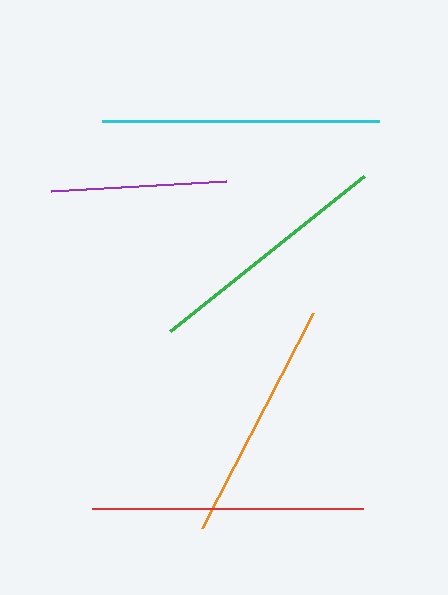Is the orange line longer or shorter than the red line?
The red line is longer than the orange line.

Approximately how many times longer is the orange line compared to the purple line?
The orange line is approximately 1.4 times the length of the purple line.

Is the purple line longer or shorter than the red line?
The red line is longer than the purple line.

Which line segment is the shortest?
The purple line is the shortest at approximately 175 pixels.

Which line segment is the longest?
The cyan line is the longest at approximately 276 pixels.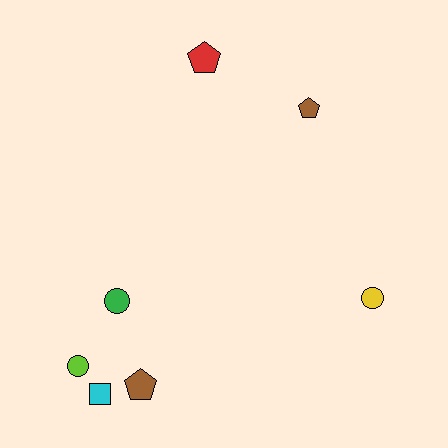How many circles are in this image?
There are 3 circles.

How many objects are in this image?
There are 7 objects.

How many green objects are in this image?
There is 1 green object.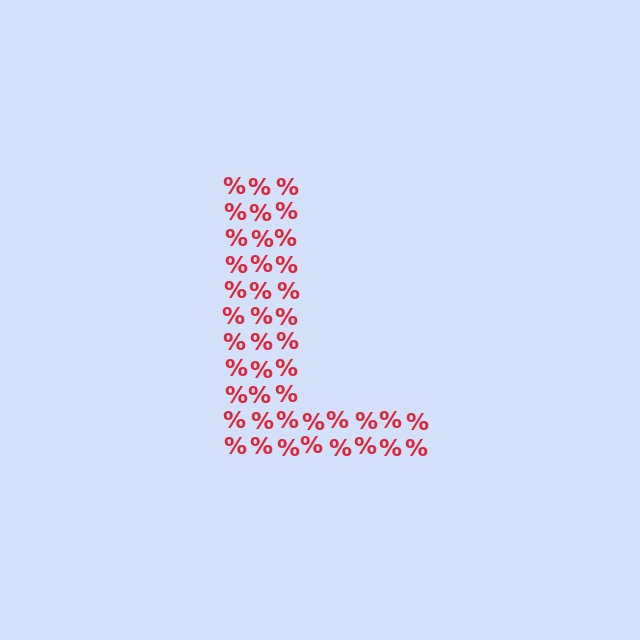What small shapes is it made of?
It is made of small percent signs.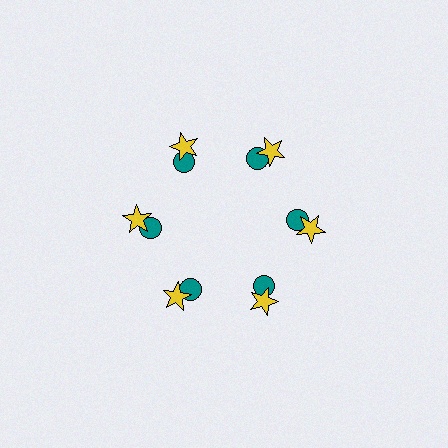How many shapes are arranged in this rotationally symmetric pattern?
There are 12 shapes, arranged in 6 groups of 2.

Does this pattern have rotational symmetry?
Yes, this pattern has 6-fold rotational symmetry. It looks the same after rotating 60 degrees around the center.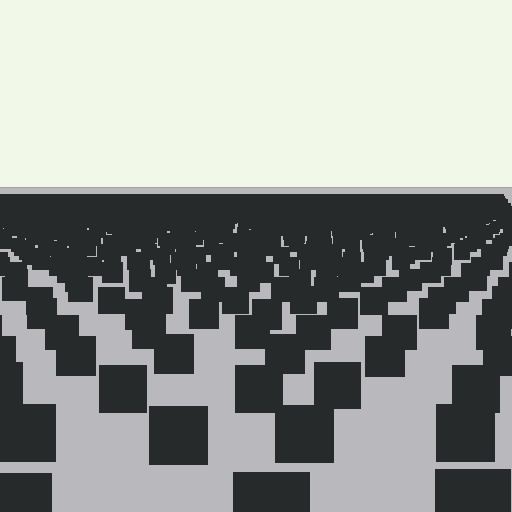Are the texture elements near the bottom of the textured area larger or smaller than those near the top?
Larger. Near the bottom, elements are closer to the viewer and appear at a bigger on-screen size.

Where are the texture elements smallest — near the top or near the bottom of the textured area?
Near the top.